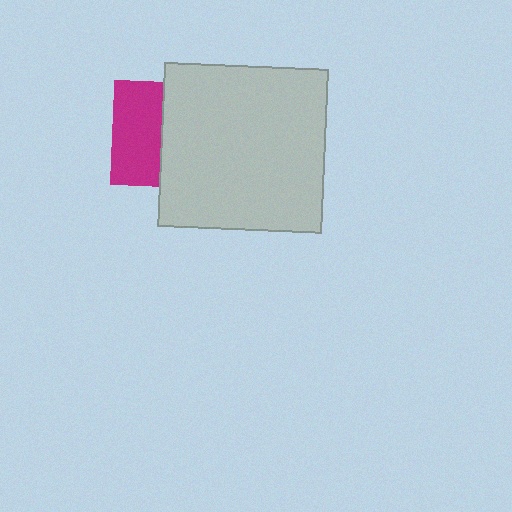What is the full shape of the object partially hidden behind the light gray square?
The partially hidden object is a magenta square.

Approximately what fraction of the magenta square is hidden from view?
Roughly 54% of the magenta square is hidden behind the light gray square.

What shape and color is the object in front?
The object in front is a light gray square.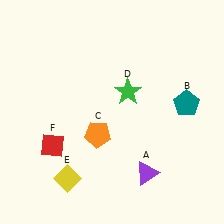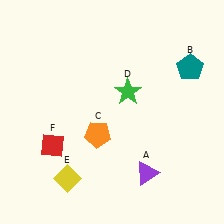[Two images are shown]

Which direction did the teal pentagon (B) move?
The teal pentagon (B) moved up.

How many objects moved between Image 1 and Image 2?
1 object moved between the two images.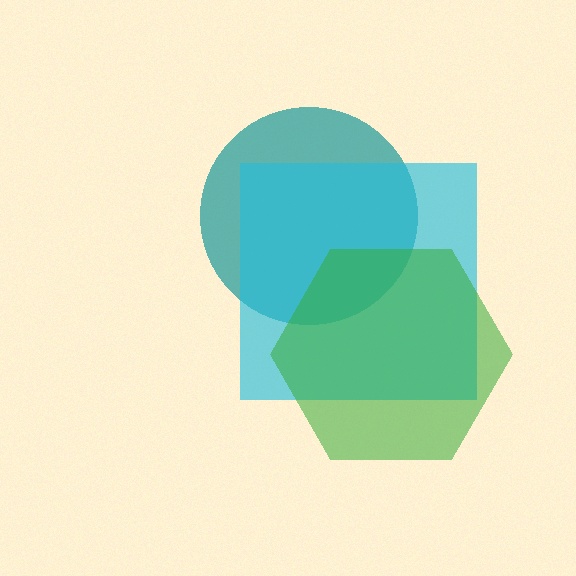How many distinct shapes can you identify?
There are 3 distinct shapes: a teal circle, a cyan square, a green hexagon.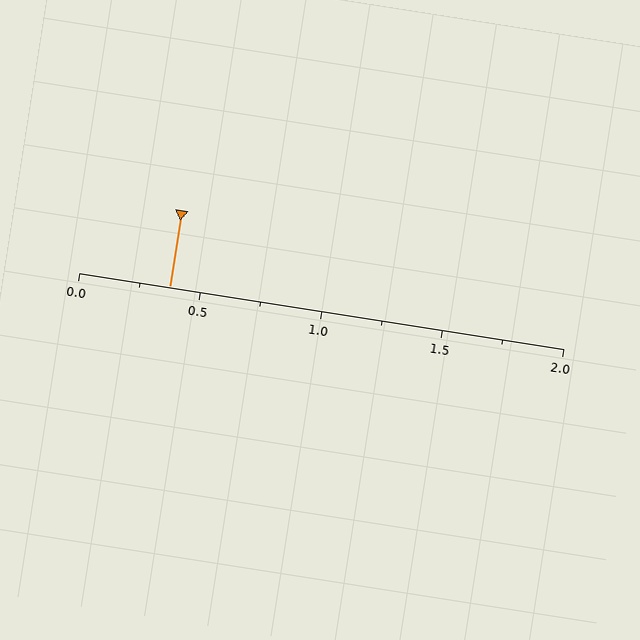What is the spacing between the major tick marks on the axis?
The major ticks are spaced 0.5 apart.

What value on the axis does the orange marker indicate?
The marker indicates approximately 0.38.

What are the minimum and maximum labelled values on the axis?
The axis runs from 0.0 to 2.0.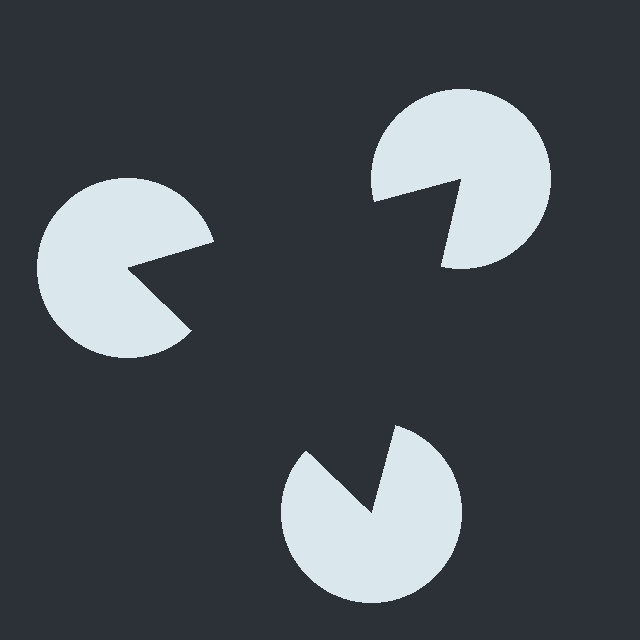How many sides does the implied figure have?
3 sides.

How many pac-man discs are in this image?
There are 3 — one at each vertex of the illusory triangle.